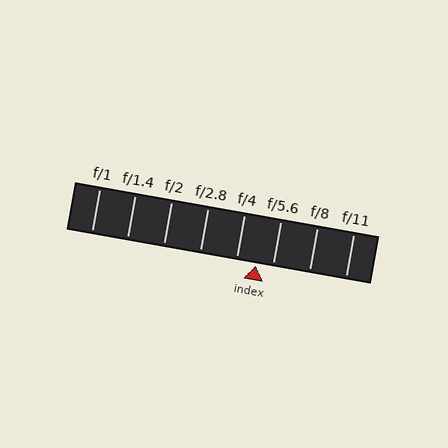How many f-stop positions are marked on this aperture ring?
There are 8 f-stop positions marked.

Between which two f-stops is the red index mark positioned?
The index mark is between f/4 and f/5.6.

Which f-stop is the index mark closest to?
The index mark is closest to f/5.6.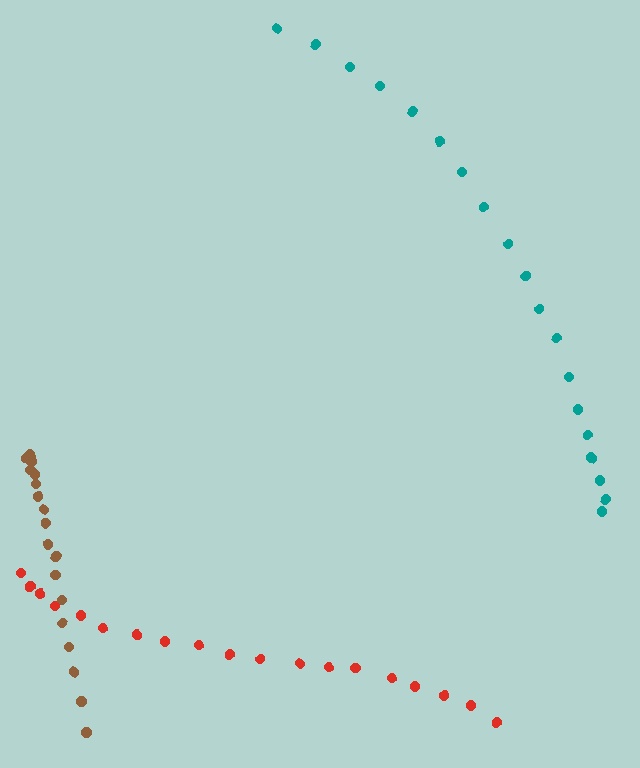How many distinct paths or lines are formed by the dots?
There are 3 distinct paths.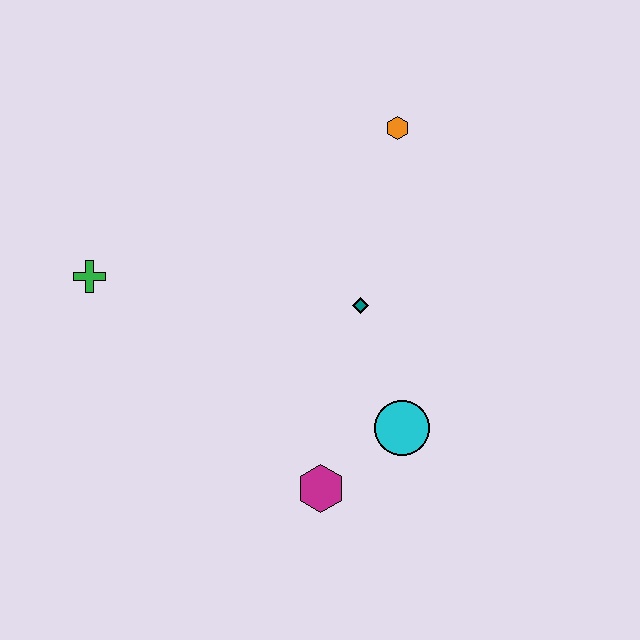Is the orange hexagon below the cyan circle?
No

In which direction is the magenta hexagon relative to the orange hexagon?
The magenta hexagon is below the orange hexagon.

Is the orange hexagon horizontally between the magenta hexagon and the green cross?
No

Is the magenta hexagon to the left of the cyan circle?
Yes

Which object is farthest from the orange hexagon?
The magenta hexagon is farthest from the orange hexagon.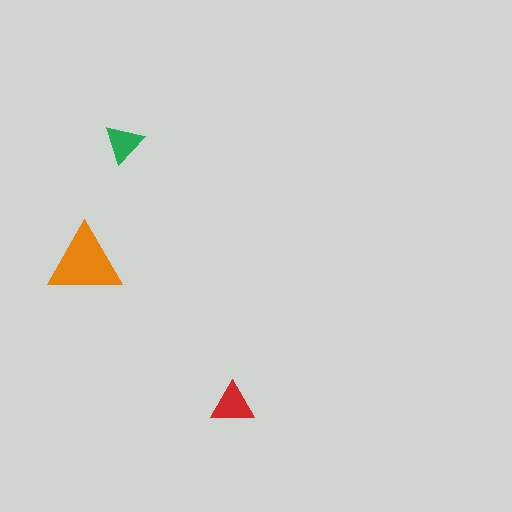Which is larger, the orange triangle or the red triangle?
The orange one.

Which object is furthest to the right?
The red triangle is rightmost.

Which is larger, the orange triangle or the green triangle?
The orange one.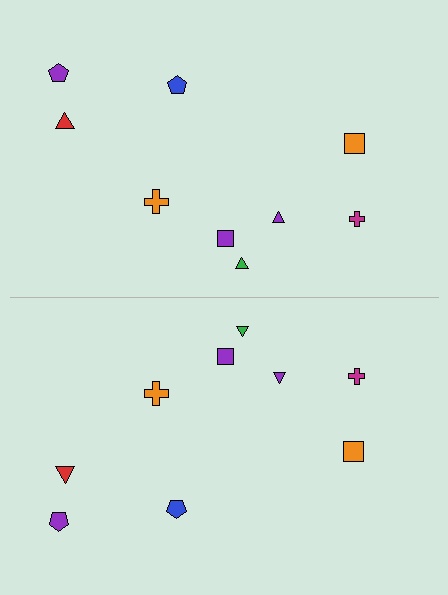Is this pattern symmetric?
Yes, this pattern has bilateral (reflection) symmetry.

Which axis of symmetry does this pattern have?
The pattern has a horizontal axis of symmetry running through the center of the image.